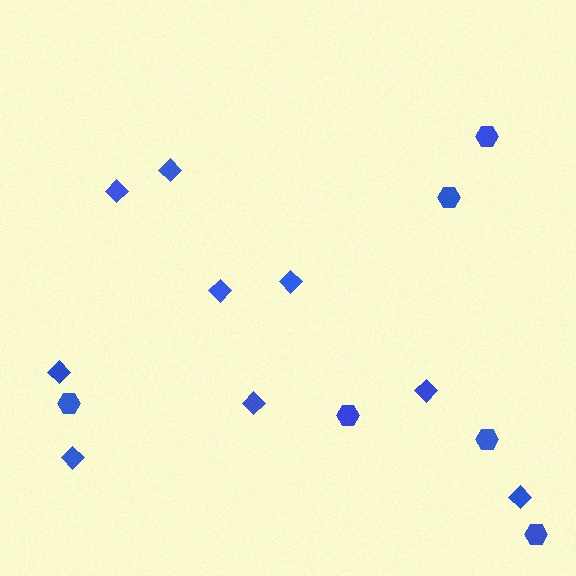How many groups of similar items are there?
There are 2 groups: one group of hexagons (6) and one group of diamonds (9).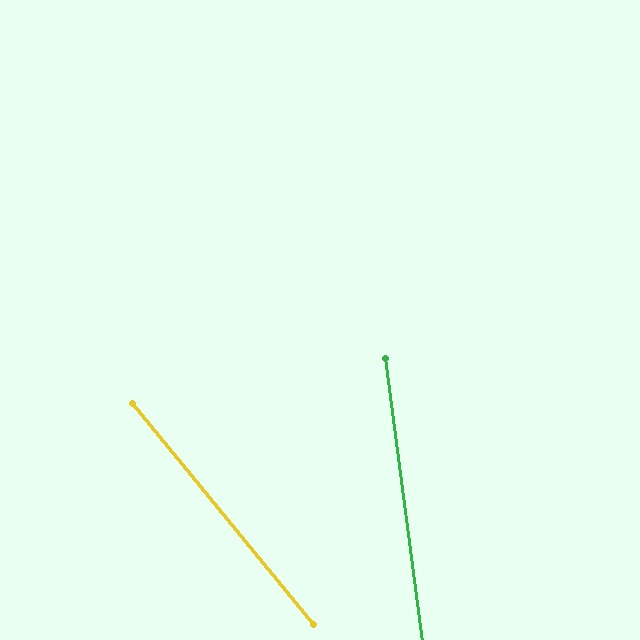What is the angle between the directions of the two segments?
Approximately 32 degrees.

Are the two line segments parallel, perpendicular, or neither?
Neither parallel nor perpendicular — they differ by about 32°.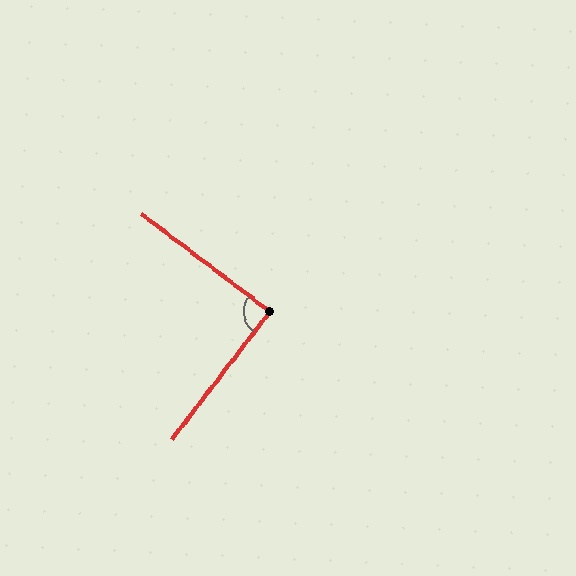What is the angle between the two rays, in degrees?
Approximately 89 degrees.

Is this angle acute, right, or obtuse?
It is approximately a right angle.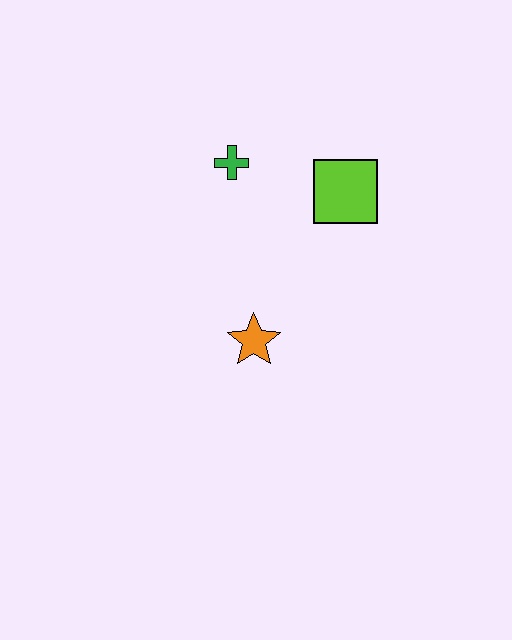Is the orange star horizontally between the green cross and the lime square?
Yes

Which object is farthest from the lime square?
The orange star is farthest from the lime square.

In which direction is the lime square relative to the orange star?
The lime square is above the orange star.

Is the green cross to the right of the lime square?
No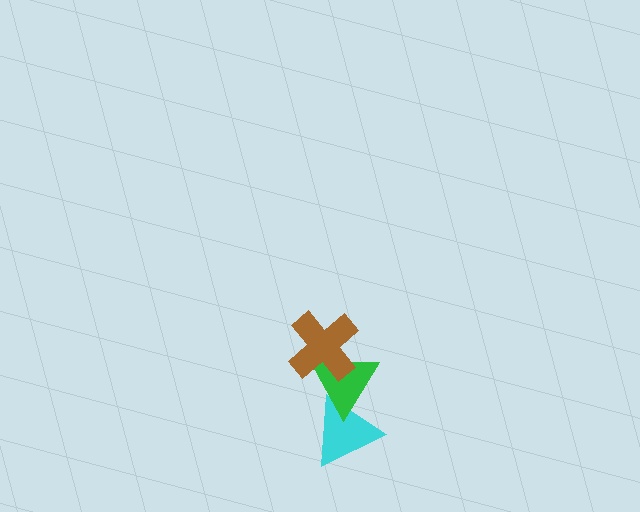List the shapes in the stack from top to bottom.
From top to bottom: the brown cross, the green triangle, the cyan triangle.